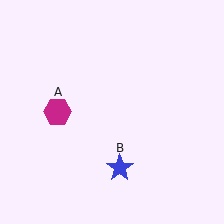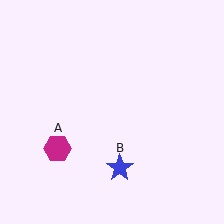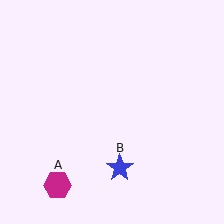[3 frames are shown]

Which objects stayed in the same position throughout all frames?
Blue star (object B) remained stationary.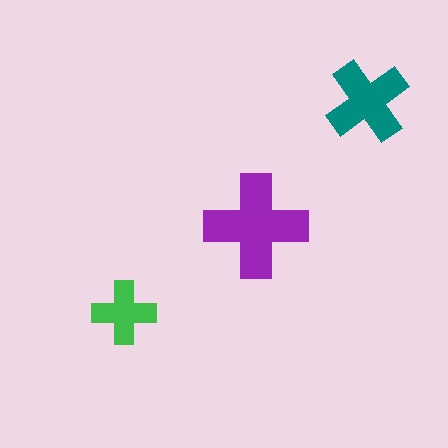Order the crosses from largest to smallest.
the purple one, the teal one, the green one.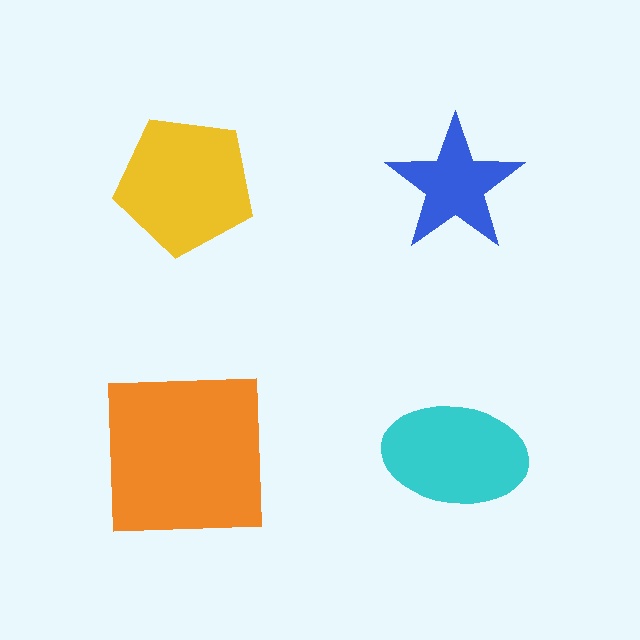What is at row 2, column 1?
An orange square.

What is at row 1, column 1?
A yellow pentagon.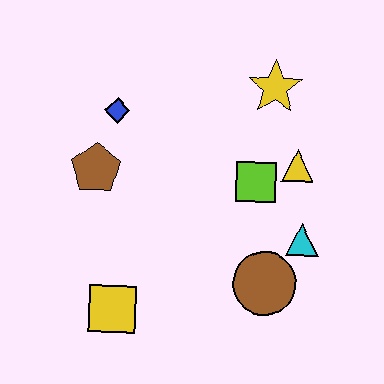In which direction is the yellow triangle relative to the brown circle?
The yellow triangle is above the brown circle.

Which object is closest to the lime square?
The yellow triangle is closest to the lime square.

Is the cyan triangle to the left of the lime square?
No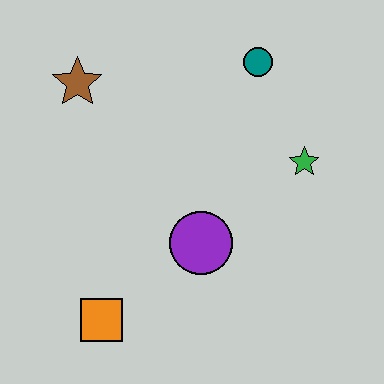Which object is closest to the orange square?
The purple circle is closest to the orange square.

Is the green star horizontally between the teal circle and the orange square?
No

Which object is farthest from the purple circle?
The brown star is farthest from the purple circle.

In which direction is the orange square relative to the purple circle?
The orange square is to the left of the purple circle.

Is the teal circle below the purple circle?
No